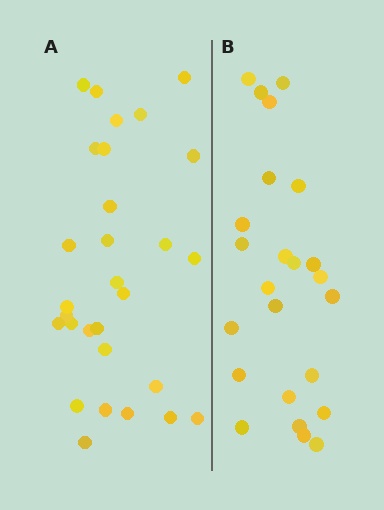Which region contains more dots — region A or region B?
Region A (the left region) has more dots.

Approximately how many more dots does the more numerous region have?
Region A has about 5 more dots than region B.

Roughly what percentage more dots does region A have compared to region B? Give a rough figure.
About 20% more.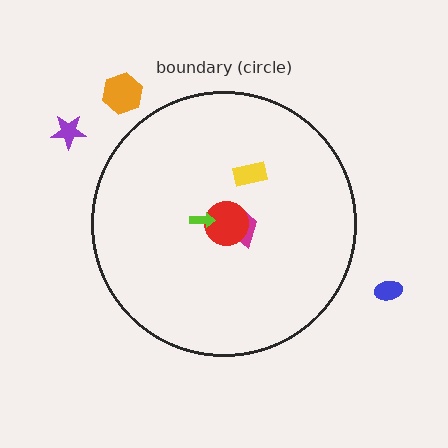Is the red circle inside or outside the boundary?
Inside.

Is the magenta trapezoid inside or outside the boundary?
Inside.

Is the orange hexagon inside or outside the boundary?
Outside.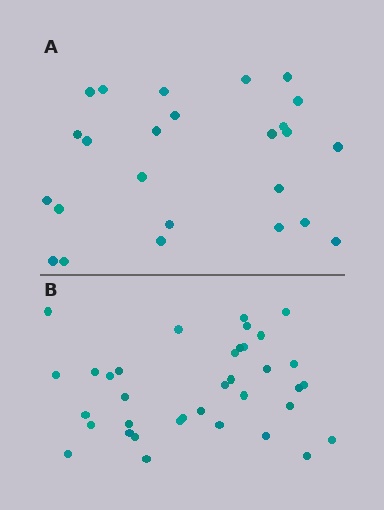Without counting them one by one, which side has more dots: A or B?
Region B (the bottom region) has more dots.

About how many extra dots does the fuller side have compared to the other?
Region B has roughly 12 or so more dots than region A.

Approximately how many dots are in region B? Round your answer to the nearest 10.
About 40 dots. (The exact count is 36, which rounds to 40.)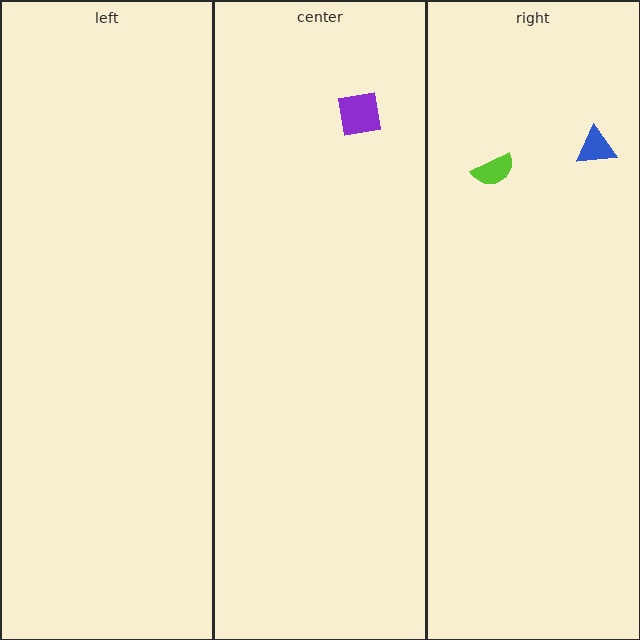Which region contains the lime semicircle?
The right region.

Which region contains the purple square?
The center region.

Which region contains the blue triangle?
The right region.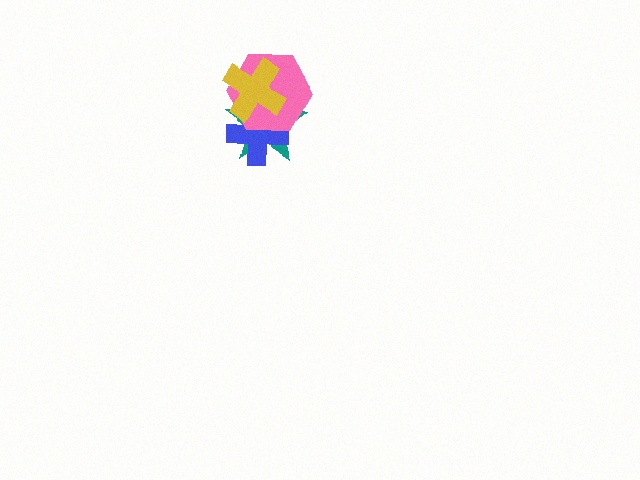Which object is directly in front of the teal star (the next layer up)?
The blue cross is directly in front of the teal star.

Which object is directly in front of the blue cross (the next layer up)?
The pink hexagon is directly in front of the blue cross.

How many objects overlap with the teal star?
3 objects overlap with the teal star.